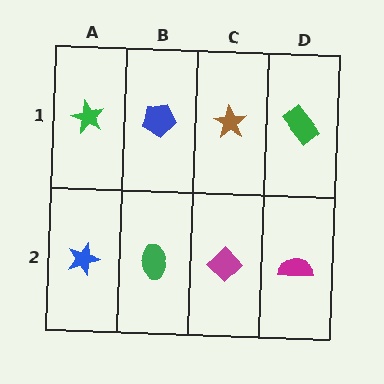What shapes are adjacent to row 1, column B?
A green ellipse (row 2, column B), a green star (row 1, column A), a brown star (row 1, column C).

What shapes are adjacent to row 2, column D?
A green rectangle (row 1, column D), a magenta diamond (row 2, column C).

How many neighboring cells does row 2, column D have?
2.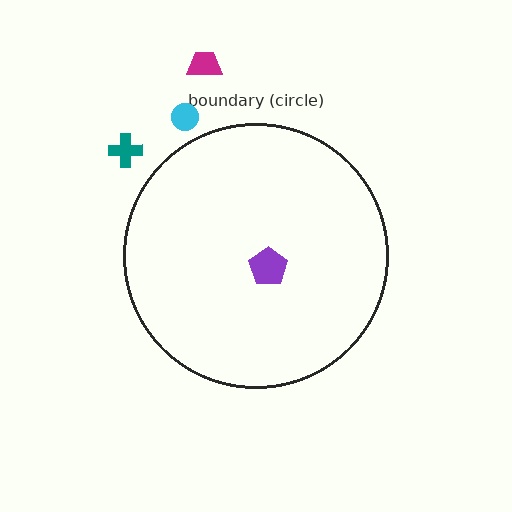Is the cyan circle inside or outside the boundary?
Outside.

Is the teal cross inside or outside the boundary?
Outside.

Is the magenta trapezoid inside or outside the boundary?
Outside.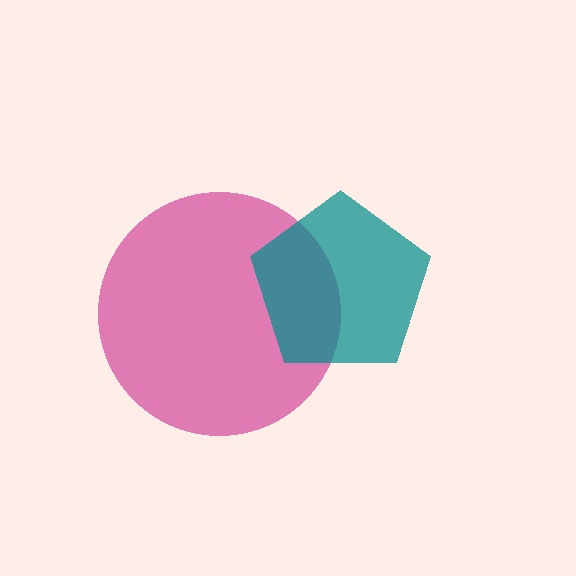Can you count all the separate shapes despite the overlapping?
Yes, there are 2 separate shapes.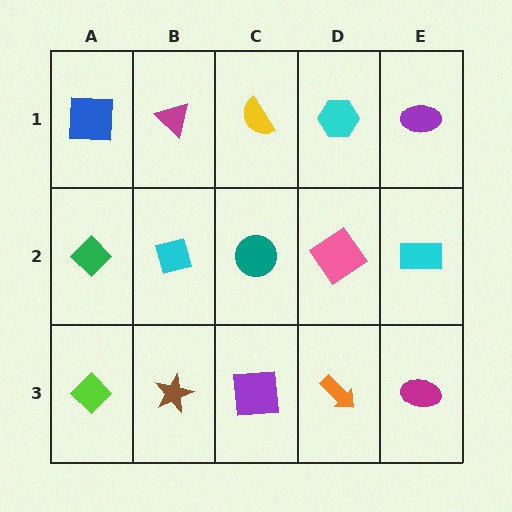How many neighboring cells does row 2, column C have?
4.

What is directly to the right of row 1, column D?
A purple ellipse.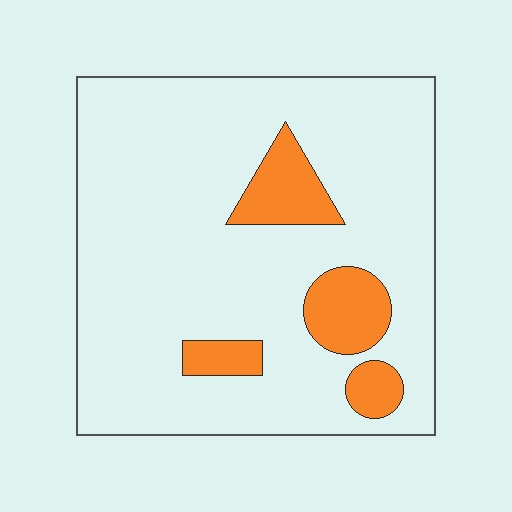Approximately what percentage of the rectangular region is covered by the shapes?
Approximately 15%.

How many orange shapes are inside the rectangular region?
4.